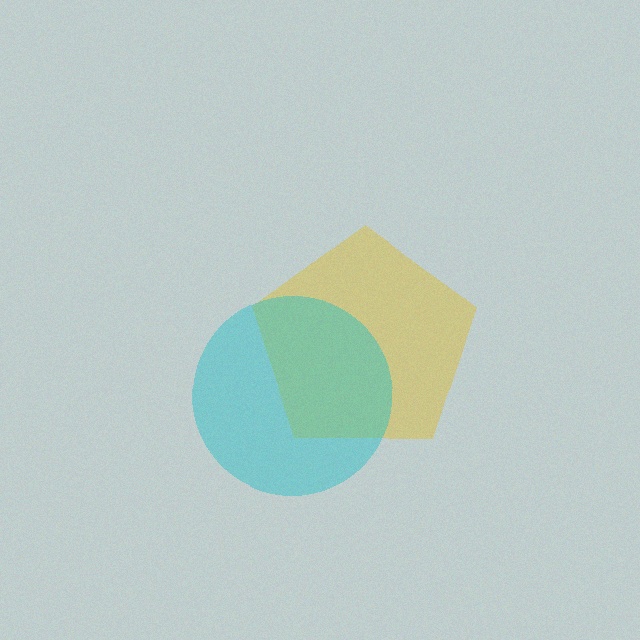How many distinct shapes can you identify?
There are 2 distinct shapes: a yellow pentagon, a cyan circle.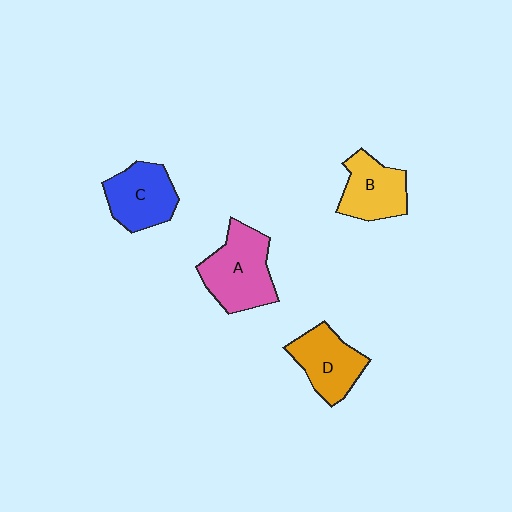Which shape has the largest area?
Shape A (pink).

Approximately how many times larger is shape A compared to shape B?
Approximately 1.3 times.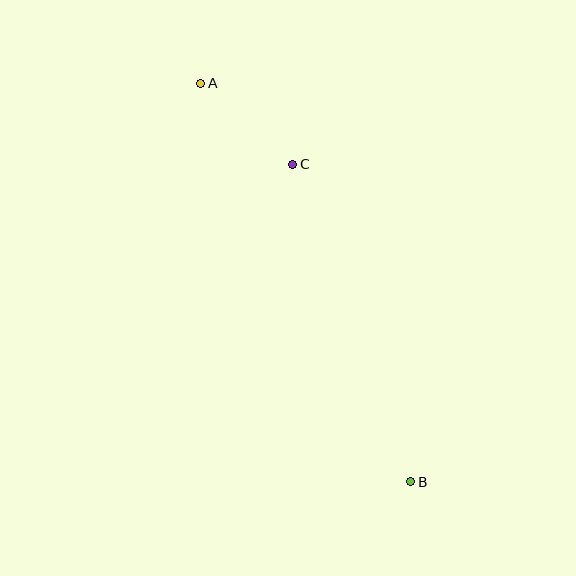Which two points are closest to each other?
Points A and C are closest to each other.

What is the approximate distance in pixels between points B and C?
The distance between B and C is approximately 339 pixels.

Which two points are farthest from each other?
Points A and B are farthest from each other.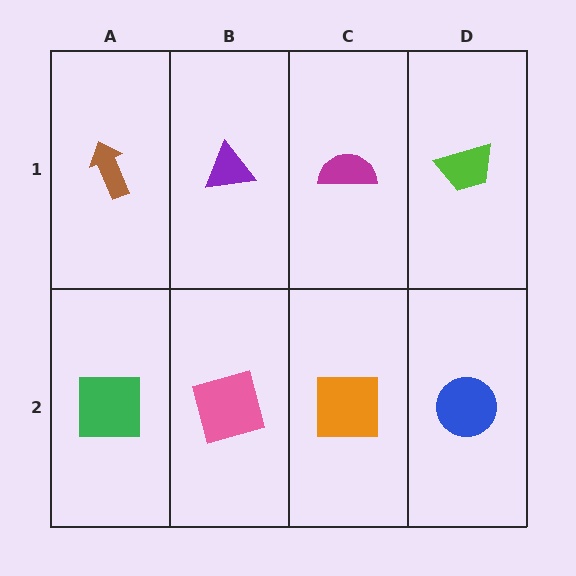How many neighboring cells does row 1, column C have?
3.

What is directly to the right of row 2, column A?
A pink square.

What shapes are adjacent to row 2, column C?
A magenta semicircle (row 1, column C), a pink square (row 2, column B), a blue circle (row 2, column D).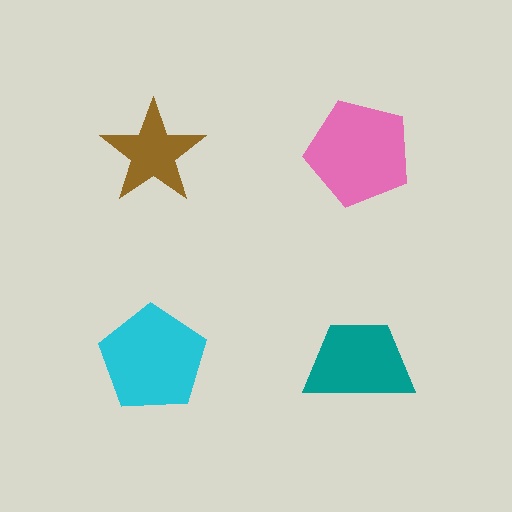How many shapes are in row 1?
2 shapes.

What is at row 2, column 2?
A teal trapezoid.